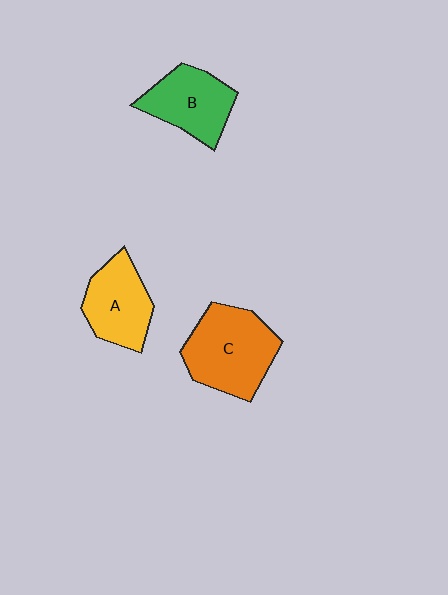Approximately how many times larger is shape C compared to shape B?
Approximately 1.3 times.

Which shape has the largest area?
Shape C (orange).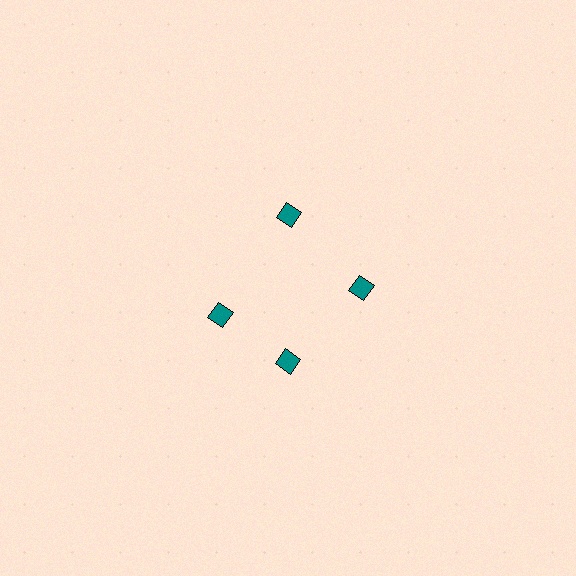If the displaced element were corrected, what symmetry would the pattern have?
It would have 4-fold rotational symmetry — the pattern would map onto itself every 90 degrees.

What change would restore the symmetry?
The symmetry would be restored by rotating it back into even spacing with its neighbors so that all 4 diamonds sit at equal angles and equal distance from the center.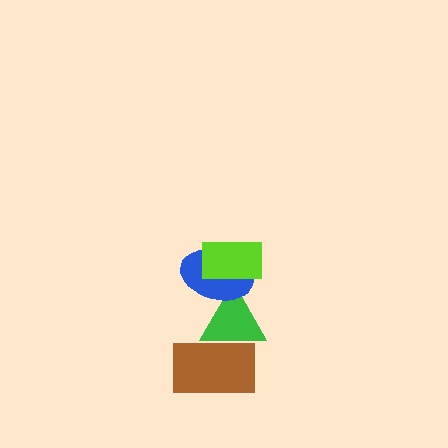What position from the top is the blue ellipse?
The blue ellipse is 2nd from the top.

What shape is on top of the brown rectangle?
The green triangle is on top of the brown rectangle.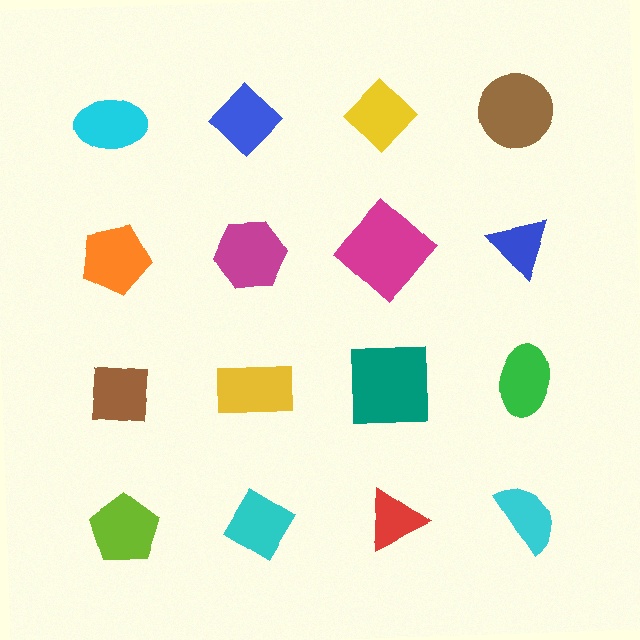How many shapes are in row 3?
4 shapes.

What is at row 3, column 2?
A yellow rectangle.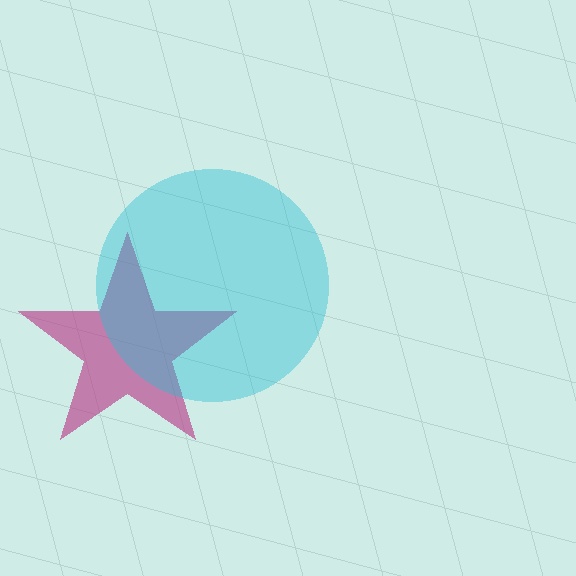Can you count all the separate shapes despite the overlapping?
Yes, there are 2 separate shapes.